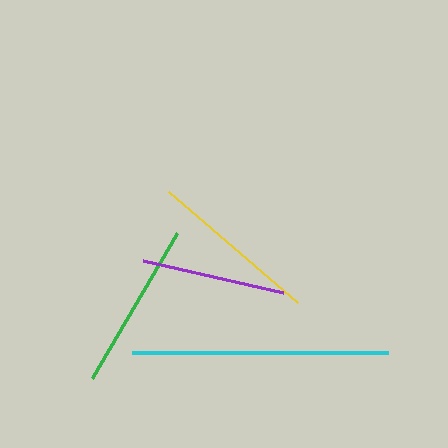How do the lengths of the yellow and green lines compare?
The yellow and green lines are approximately the same length.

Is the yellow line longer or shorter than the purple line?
The yellow line is longer than the purple line.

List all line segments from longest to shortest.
From longest to shortest: cyan, yellow, green, purple.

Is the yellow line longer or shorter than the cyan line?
The cyan line is longer than the yellow line.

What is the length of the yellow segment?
The yellow segment is approximately 170 pixels long.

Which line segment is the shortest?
The purple line is the shortest at approximately 144 pixels.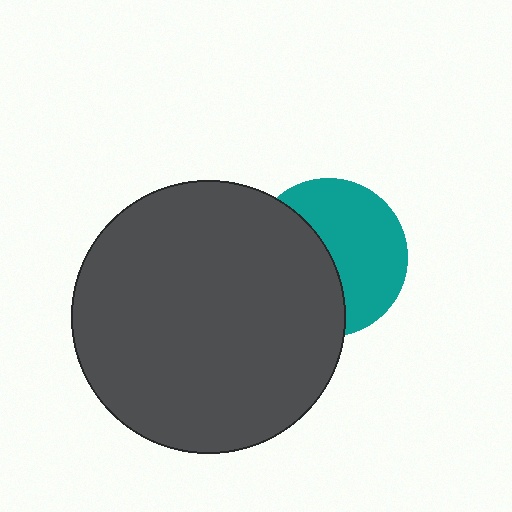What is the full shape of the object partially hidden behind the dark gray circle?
The partially hidden object is a teal circle.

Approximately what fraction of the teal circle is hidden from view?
Roughly 46% of the teal circle is hidden behind the dark gray circle.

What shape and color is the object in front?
The object in front is a dark gray circle.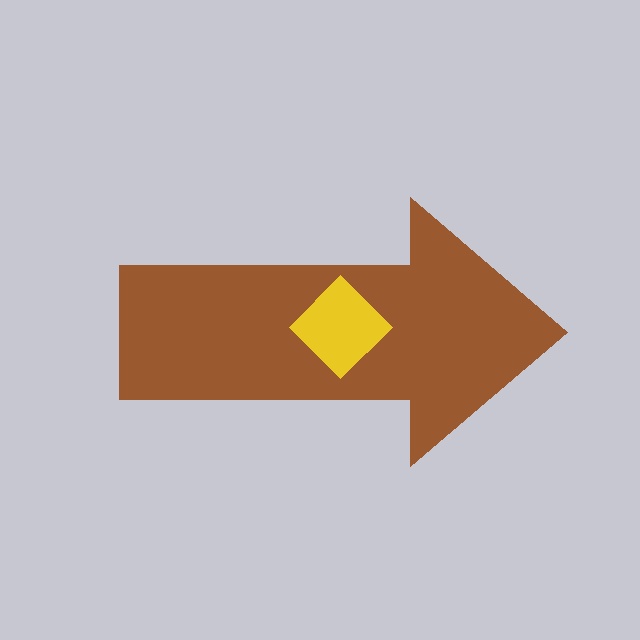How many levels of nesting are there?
2.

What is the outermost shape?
The brown arrow.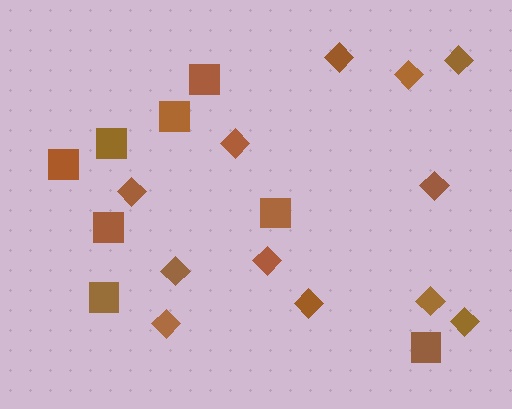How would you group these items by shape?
There are 2 groups: one group of diamonds (12) and one group of squares (8).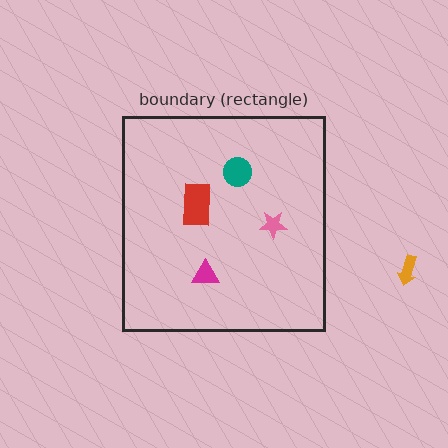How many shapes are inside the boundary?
4 inside, 1 outside.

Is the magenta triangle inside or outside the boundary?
Inside.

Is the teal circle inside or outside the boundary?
Inside.